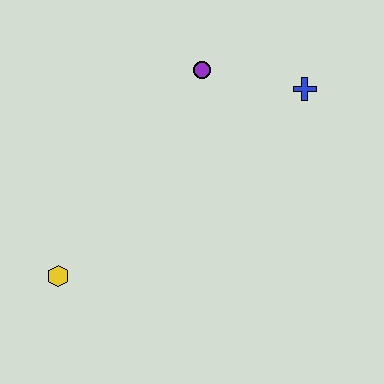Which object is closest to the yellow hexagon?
The purple circle is closest to the yellow hexagon.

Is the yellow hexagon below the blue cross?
Yes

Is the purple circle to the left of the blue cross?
Yes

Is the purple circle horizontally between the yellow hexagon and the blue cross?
Yes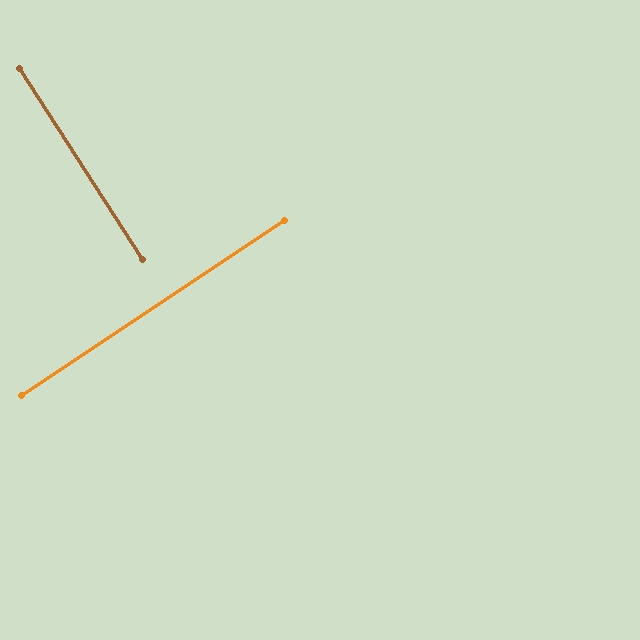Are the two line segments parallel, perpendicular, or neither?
Perpendicular — they meet at approximately 89°.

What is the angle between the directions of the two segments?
Approximately 89 degrees.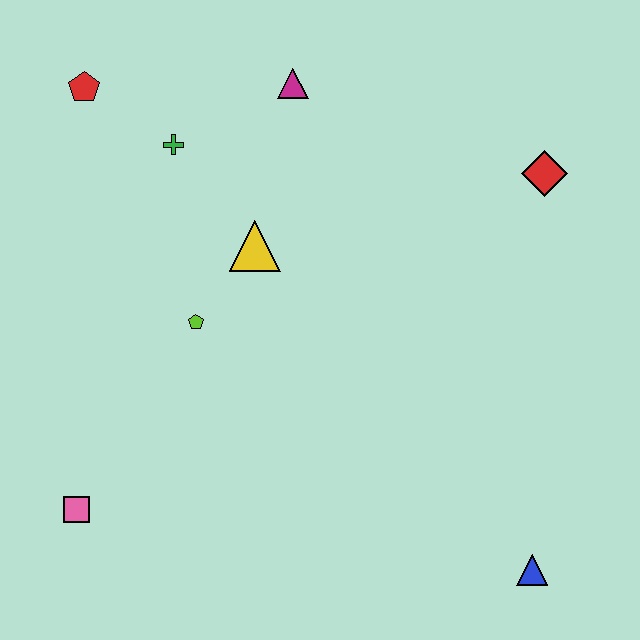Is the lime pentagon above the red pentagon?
No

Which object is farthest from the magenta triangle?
The blue triangle is farthest from the magenta triangle.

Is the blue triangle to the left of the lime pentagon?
No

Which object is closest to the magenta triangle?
The green cross is closest to the magenta triangle.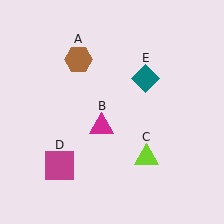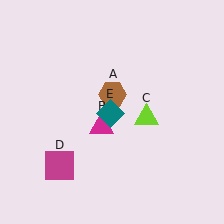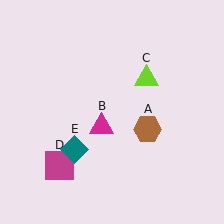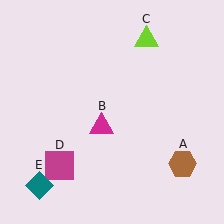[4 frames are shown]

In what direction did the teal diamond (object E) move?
The teal diamond (object E) moved down and to the left.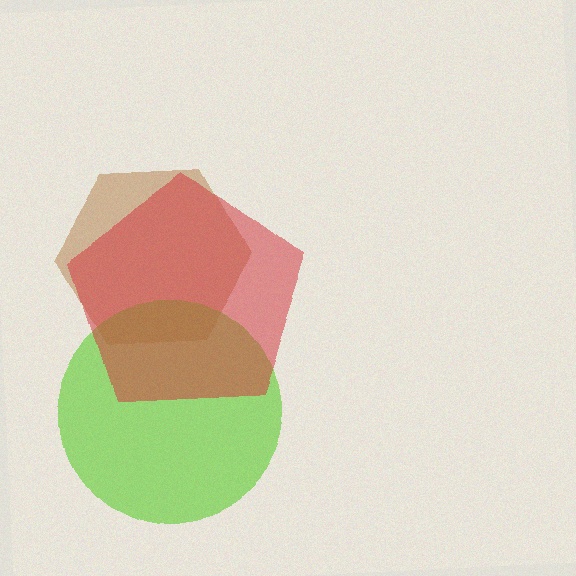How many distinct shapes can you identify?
There are 3 distinct shapes: a brown hexagon, a lime circle, a red pentagon.